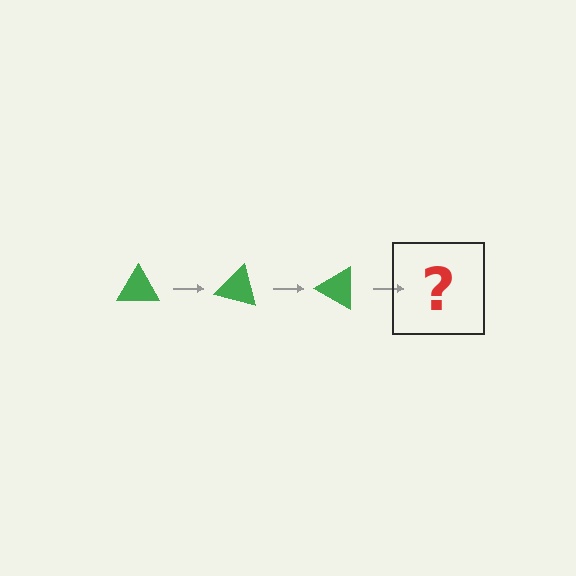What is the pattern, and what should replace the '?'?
The pattern is that the triangle rotates 15 degrees each step. The '?' should be a green triangle rotated 45 degrees.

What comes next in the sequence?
The next element should be a green triangle rotated 45 degrees.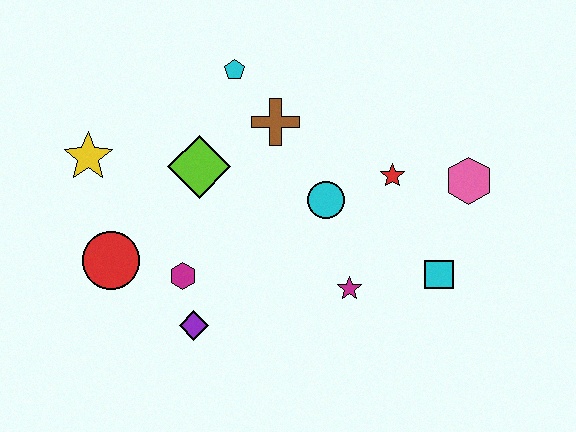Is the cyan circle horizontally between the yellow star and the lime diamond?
No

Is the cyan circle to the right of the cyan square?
No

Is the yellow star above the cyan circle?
Yes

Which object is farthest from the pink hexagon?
The yellow star is farthest from the pink hexagon.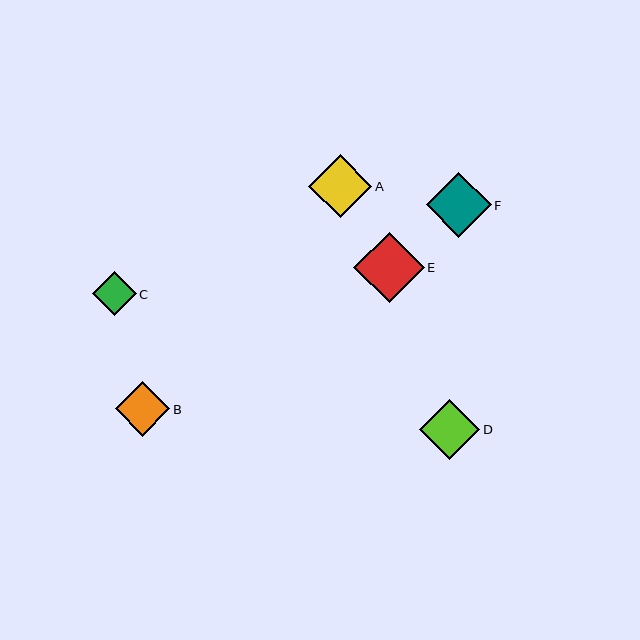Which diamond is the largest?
Diamond E is the largest with a size of approximately 71 pixels.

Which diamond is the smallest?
Diamond C is the smallest with a size of approximately 44 pixels.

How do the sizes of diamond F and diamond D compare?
Diamond F and diamond D are approximately the same size.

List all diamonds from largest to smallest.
From largest to smallest: E, F, A, D, B, C.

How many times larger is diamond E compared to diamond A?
Diamond E is approximately 1.1 times the size of diamond A.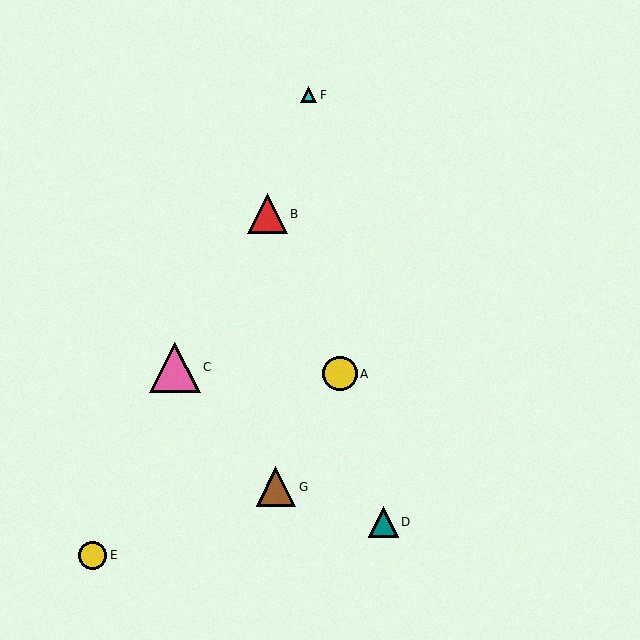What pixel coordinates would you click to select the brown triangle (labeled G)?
Click at (276, 487) to select the brown triangle G.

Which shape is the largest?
The pink triangle (labeled C) is the largest.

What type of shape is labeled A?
Shape A is a yellow circle.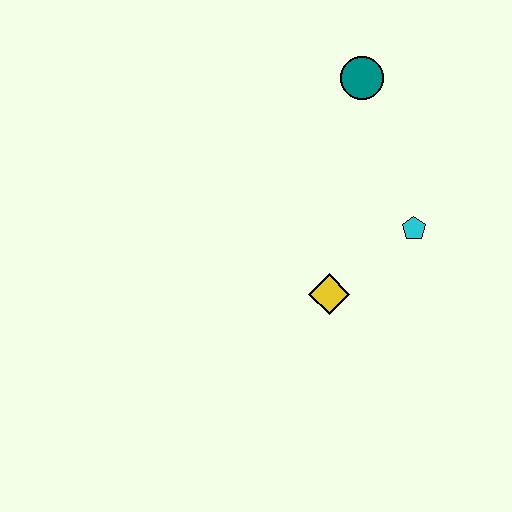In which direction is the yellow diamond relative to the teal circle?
The yellow diamond is below the teal circle.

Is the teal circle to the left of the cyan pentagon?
Yes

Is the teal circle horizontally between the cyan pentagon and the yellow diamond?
Yes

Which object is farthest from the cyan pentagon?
The teal circle is farthest from the cyan pentagon.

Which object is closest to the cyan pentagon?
The yellow diamond is closest to the cyan pentagon.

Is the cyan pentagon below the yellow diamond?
No